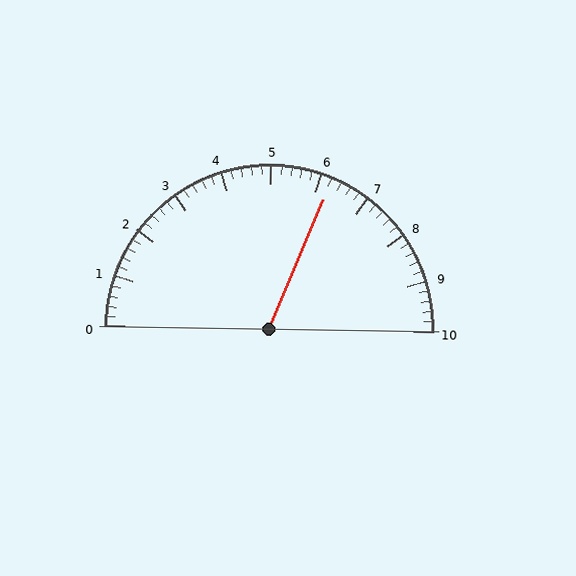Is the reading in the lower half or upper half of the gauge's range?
The reading is in the upper half of the range (0 to 10).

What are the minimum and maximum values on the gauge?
The gauge ranges from 0 to 10.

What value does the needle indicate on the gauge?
The needle indicates approximately 6.2.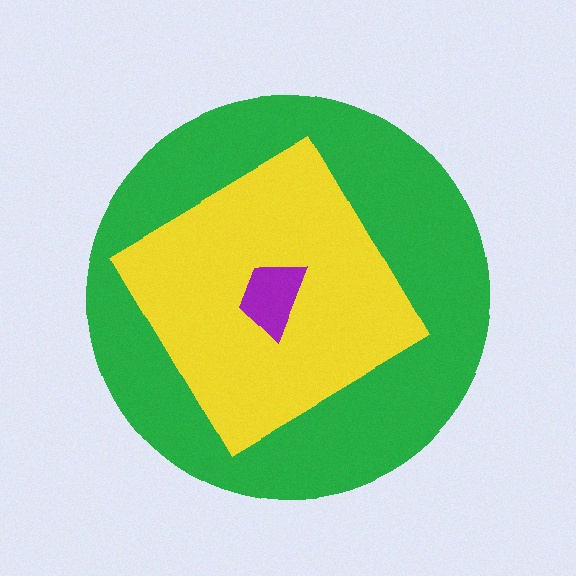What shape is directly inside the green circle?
The yellow diamond.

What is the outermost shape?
The green circle.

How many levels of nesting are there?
3.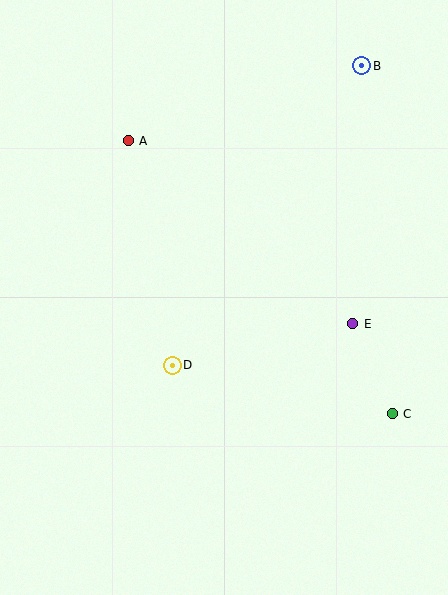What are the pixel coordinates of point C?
Point C is at (392, 414).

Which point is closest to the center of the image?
Point D at (172, 365) is closest to the center.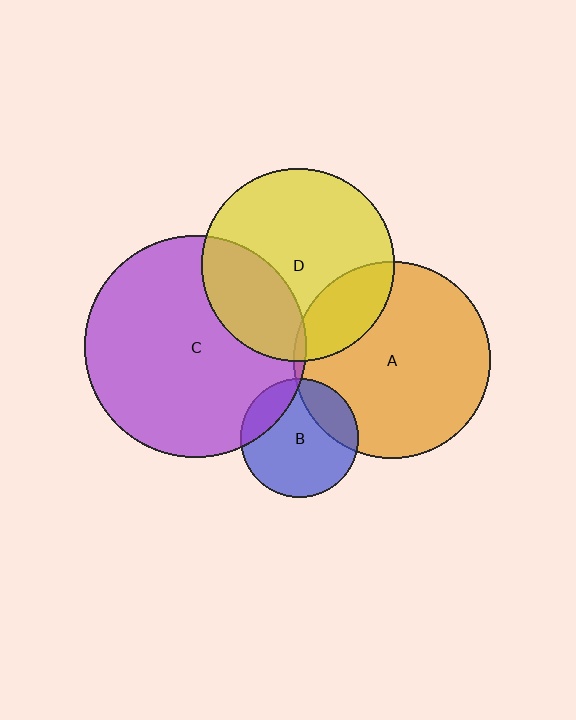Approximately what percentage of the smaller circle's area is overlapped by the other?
Approximately 5%.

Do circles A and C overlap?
Yes.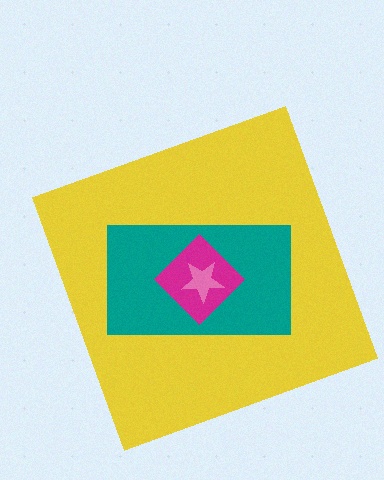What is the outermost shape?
The yellow square.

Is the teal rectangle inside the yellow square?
Yes.